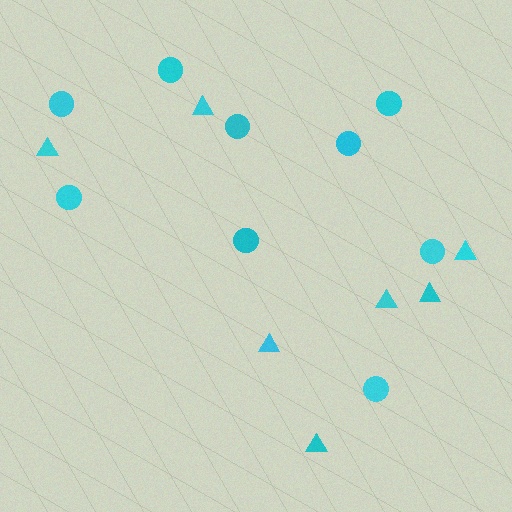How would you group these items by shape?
There are 2 groups: one group of triangles (7) and one group of circles (9).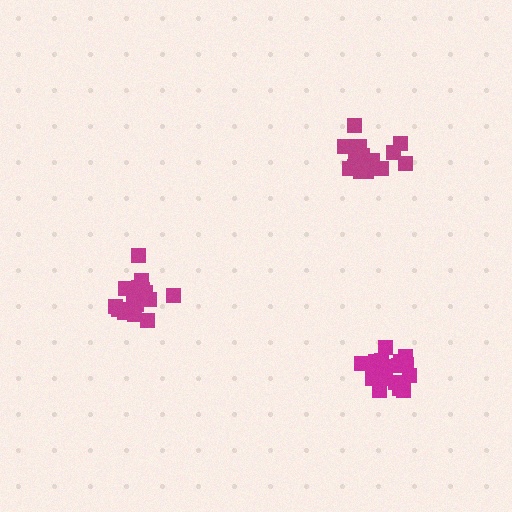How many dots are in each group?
Group 1: 19 dots, Group 2: 15 dots, Group 3: 18 dots (52 total).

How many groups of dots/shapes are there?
There are 3 groups.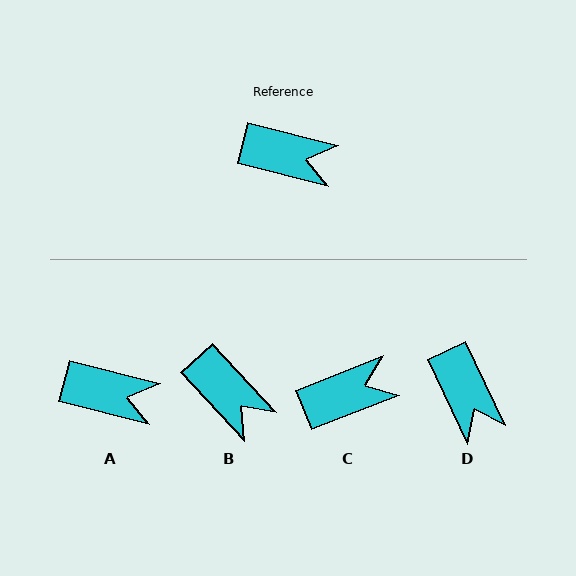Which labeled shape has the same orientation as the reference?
A.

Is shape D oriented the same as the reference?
No, it is off by about 50 degrees.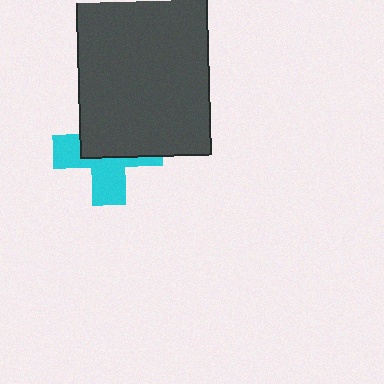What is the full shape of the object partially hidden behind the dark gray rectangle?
The partially hidden object is a cyan cross.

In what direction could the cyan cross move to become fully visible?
The cyan cross could move down. That would shift it out from behind the dark gray rectangle entirely.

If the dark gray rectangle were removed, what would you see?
You would see the complete cyan cross.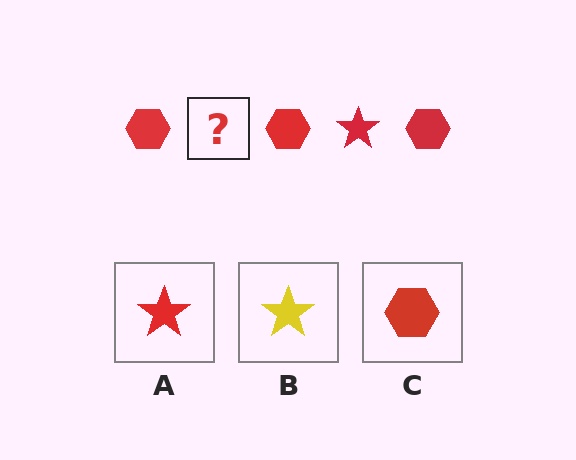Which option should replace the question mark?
Option A.